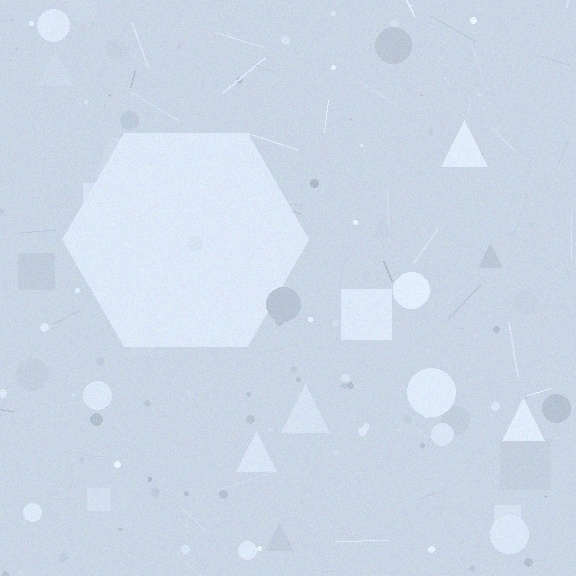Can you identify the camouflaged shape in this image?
The camouflaged shape is a hexagon.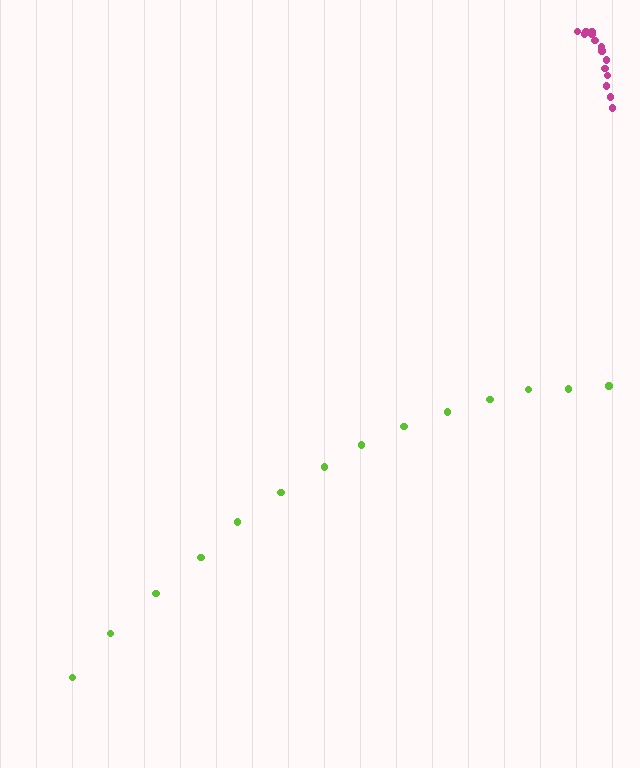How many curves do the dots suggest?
There are 2 distinct paths.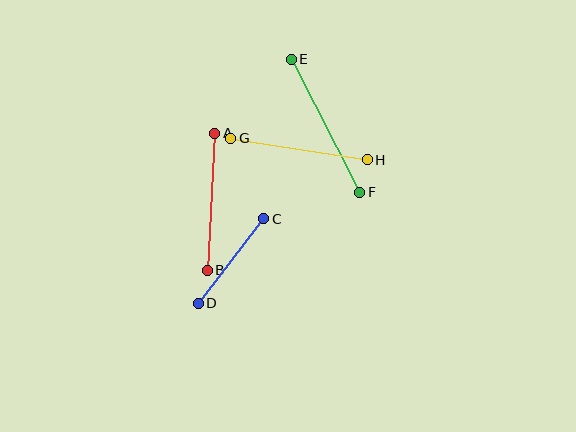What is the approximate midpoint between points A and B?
The midpoint is at approximately (211, 202) pixels.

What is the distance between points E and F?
The distance is approximately 150 pixels.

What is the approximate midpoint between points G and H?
The midpoint is at approximately (299, 149) pixels.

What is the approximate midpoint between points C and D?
The midpoint is at approximately (231, 261) pixels.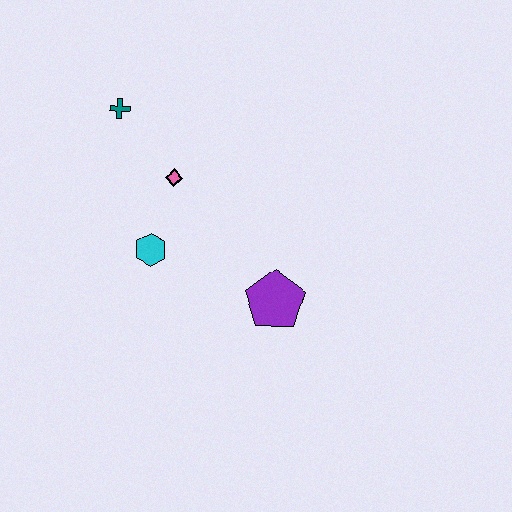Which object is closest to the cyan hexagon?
The pink diamond is closest to the cyan hexagon.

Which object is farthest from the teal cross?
The purple pentagon is farthest from the teal cross.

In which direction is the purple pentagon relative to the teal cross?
The purple pentagon is below the teal cross.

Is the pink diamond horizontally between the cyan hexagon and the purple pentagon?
Yes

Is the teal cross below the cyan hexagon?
No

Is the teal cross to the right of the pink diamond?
No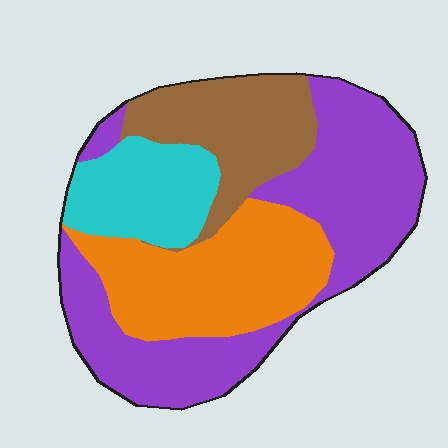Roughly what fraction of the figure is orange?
Orange takes up about one quarter (1/4) of the figure.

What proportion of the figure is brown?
Brown takes up about one fifth (1/5) of the figure.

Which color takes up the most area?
Purple, at roughly 40%.